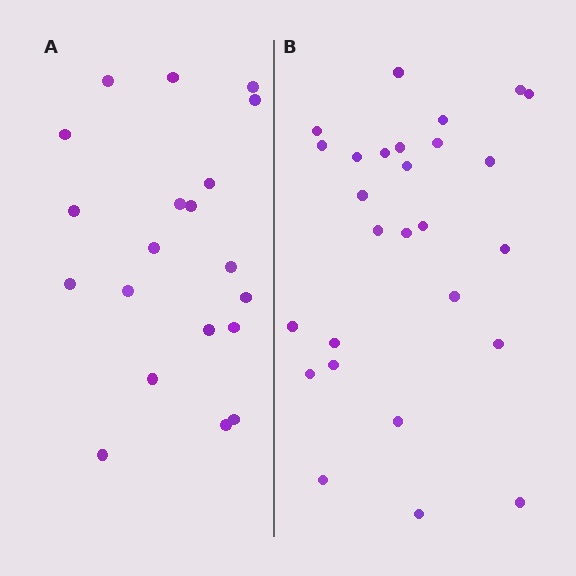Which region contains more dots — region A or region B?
Region B (the right region) has more dots.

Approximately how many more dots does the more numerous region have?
Region B has roughly 8 or so more dots than region A.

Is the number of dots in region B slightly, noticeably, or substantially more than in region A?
Region B has noticeably more, but not dramatically so. The ratio is roughly 1.4 to 1.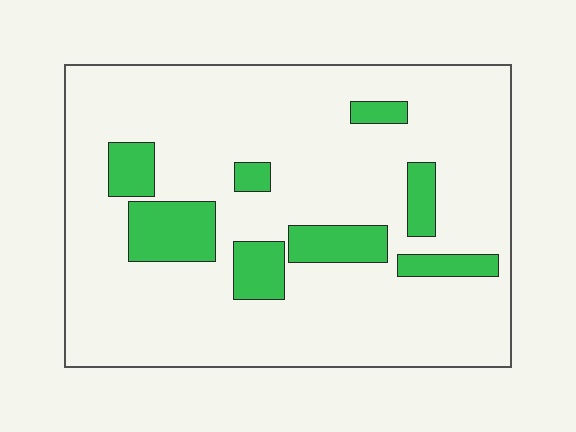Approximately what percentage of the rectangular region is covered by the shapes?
Approximately 15%.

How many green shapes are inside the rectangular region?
8.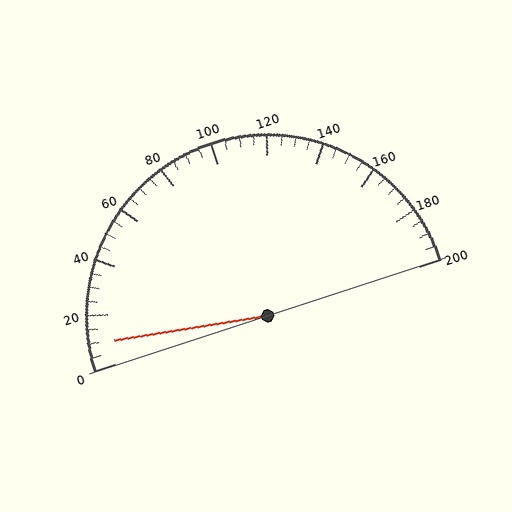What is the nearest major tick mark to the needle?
The nearest major tick mark is 0.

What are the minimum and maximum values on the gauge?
The gauge ranges from 0 to 200.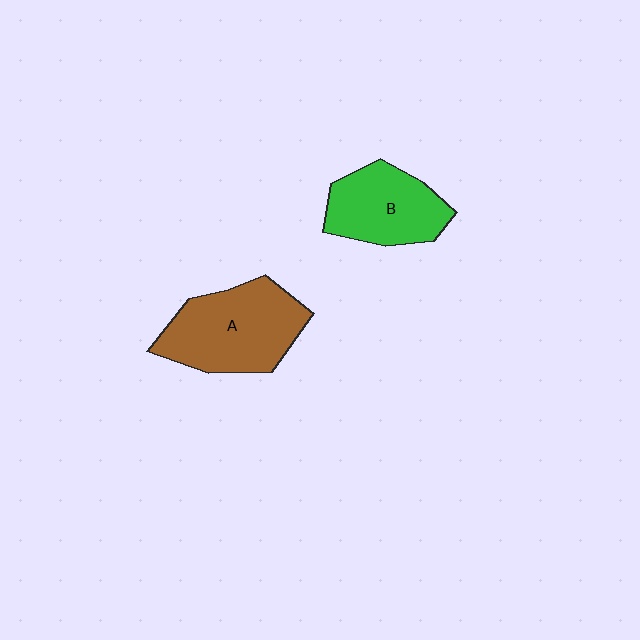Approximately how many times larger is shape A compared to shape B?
Approximately 1.3 times.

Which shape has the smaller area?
Shape B (green).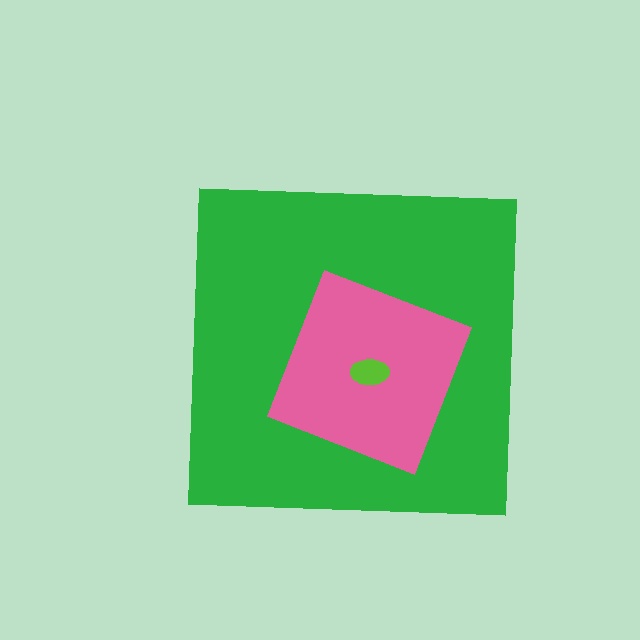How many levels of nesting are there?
3.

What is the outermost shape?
The green square.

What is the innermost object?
The lime ellipse.